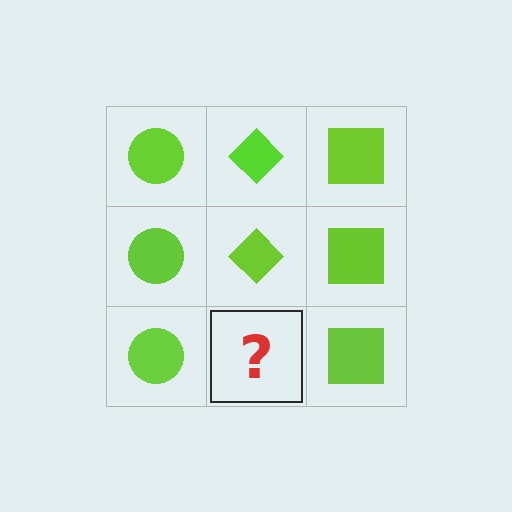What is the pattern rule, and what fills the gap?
The rule is that each column has a consistent shape. The gap should be filled with a lime diamond.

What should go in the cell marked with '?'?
The missing cell should contain a lime diamond.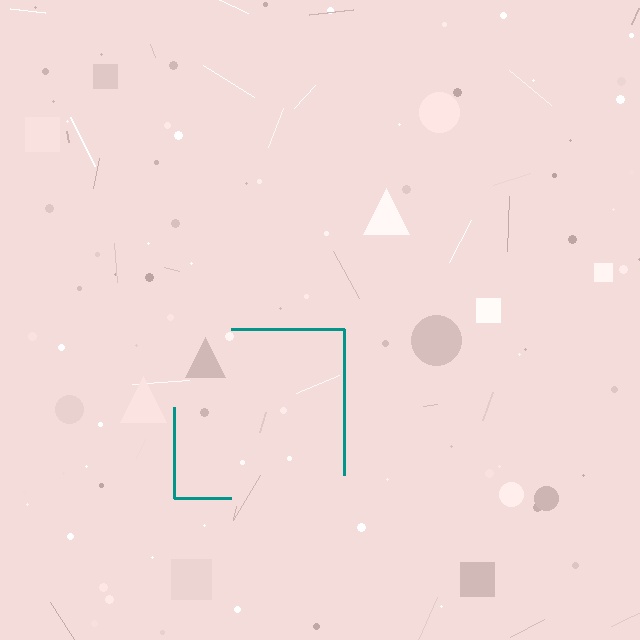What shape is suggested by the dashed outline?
The dashed outline suggests a square.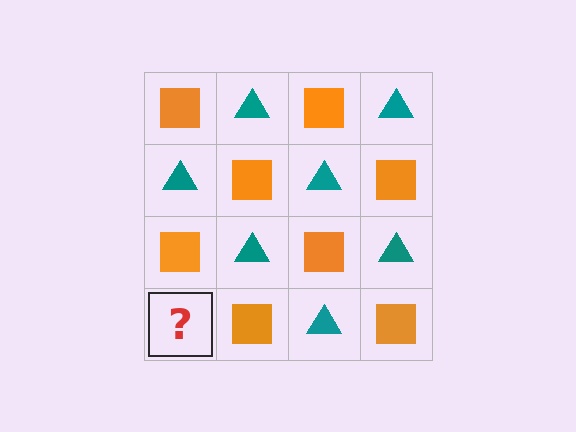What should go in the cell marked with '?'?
The missing cell should contain a teal triangle.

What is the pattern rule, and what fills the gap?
The rule is that it alternates orange square and teal triangle in a checkerboard pattern. The gap should be filled with a teal triangle.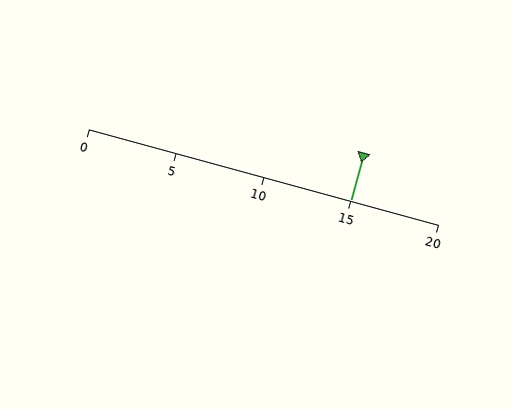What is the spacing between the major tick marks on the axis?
The major ticks are spaced 5 apart.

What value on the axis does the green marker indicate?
The marker indicates approximately 15.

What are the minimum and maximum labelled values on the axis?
The axis runs from 0 to 20.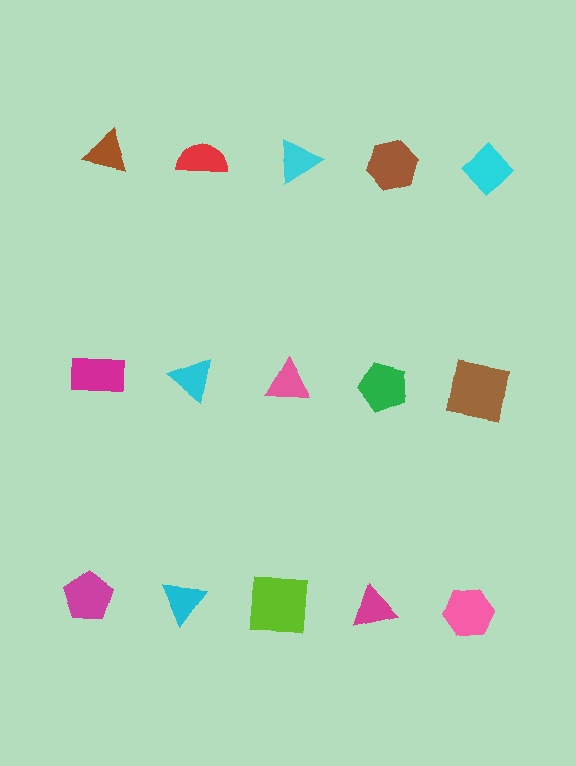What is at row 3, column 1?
A magenta pentagon.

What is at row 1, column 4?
A brown hexagon.